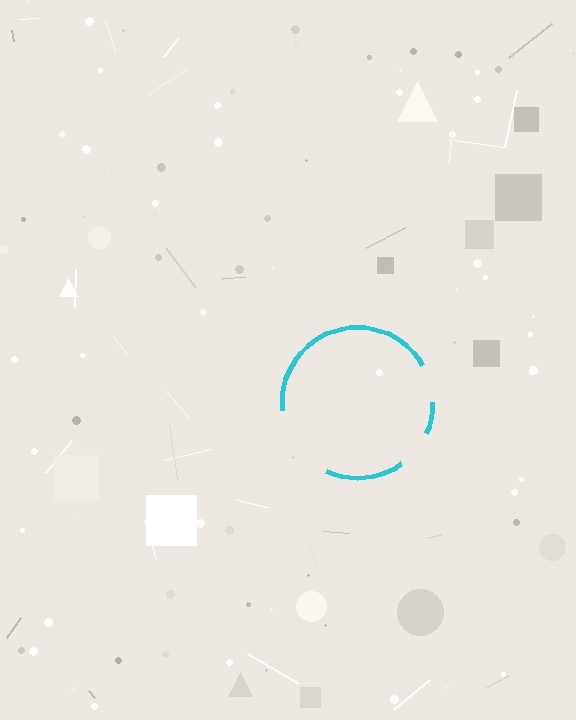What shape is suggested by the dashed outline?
The dashed outline suggests a circle.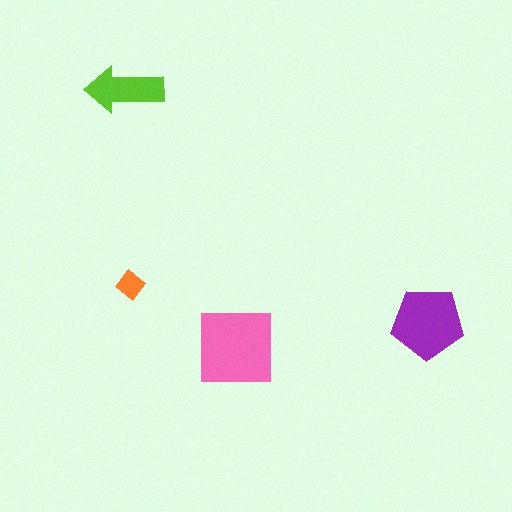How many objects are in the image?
There are 4 objects in the image.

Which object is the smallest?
The orange diamond.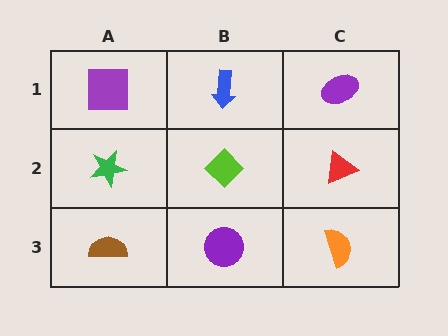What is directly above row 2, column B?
A blue arrow.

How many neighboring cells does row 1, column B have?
3.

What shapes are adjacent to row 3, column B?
A lime diamond (row 2, column B), a brown semicircle (row 3, column A), an orange semicircle (row 3, column C).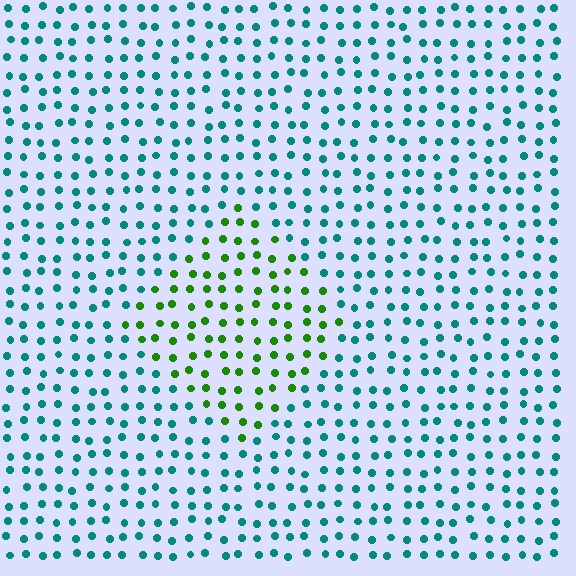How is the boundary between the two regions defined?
The boundary is defined purely by a slight shift in hue (about 63 degrees). Spacing, size, and orientation are identical on both sides.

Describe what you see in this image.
The image is filled with small teal elements in a uniform arrangement. A diamond-shaped region is visible where the elements are tinted to a slightly different hue, forming a subtle color boundary.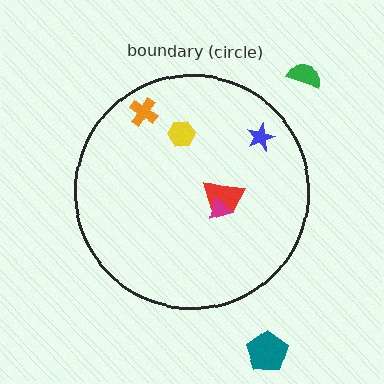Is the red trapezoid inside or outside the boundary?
Inside.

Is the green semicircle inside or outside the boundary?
Outside.